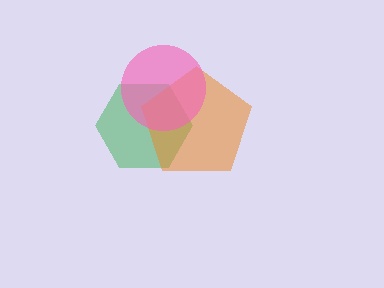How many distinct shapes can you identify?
There are 3 distinct shapes: a green hexagon, an orange pentagon, a pink circle.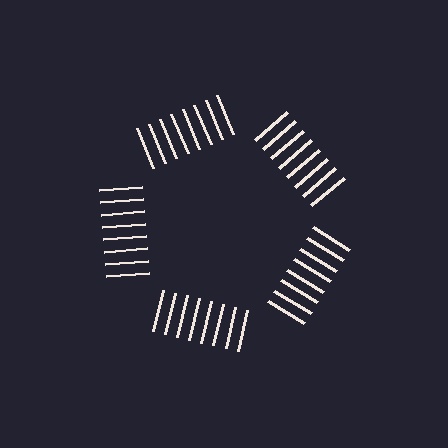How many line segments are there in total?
40 — 8 along each of the 5 edges.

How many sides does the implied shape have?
5 sides — the line-ends trace a pentagon.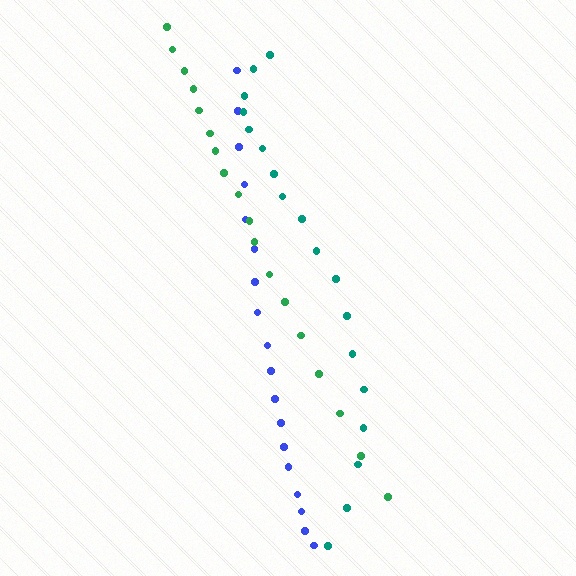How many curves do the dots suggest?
There are 3 distinct paths.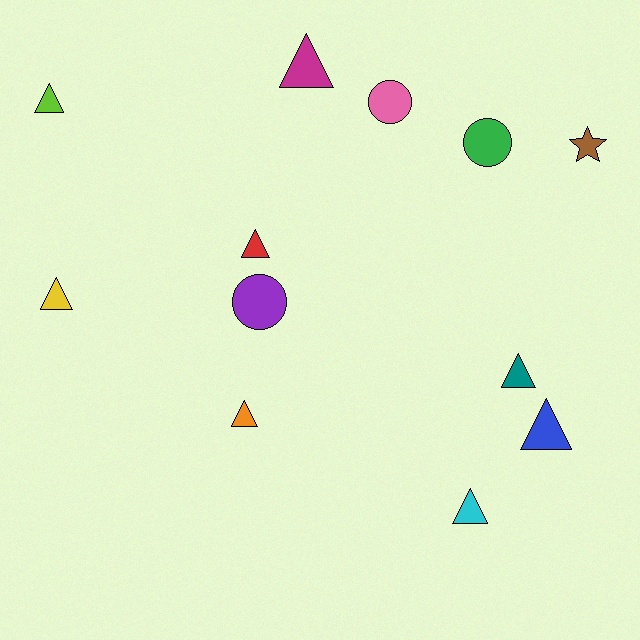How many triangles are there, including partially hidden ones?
There are 8 triangles.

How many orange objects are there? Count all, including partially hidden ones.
There is 1 orange object.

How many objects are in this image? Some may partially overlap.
There are 12 objects.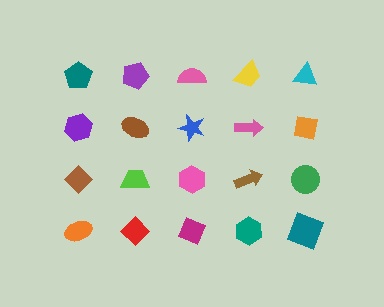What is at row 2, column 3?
A blue star.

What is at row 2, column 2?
A brown ellipse.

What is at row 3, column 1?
A brown diamond.